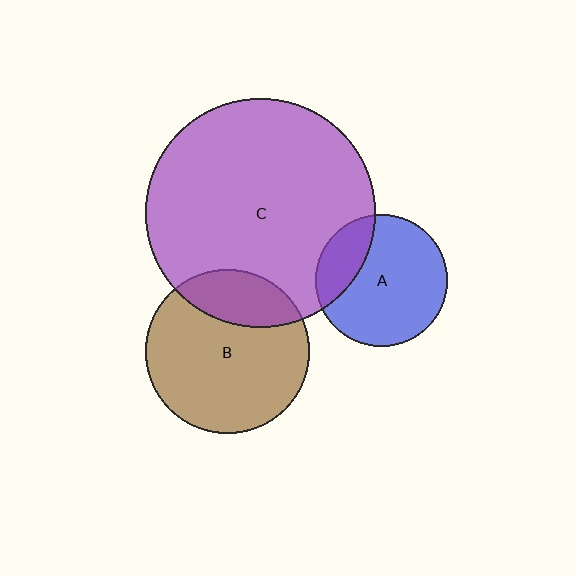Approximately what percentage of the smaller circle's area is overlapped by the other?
Approximately 25%.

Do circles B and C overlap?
Yes.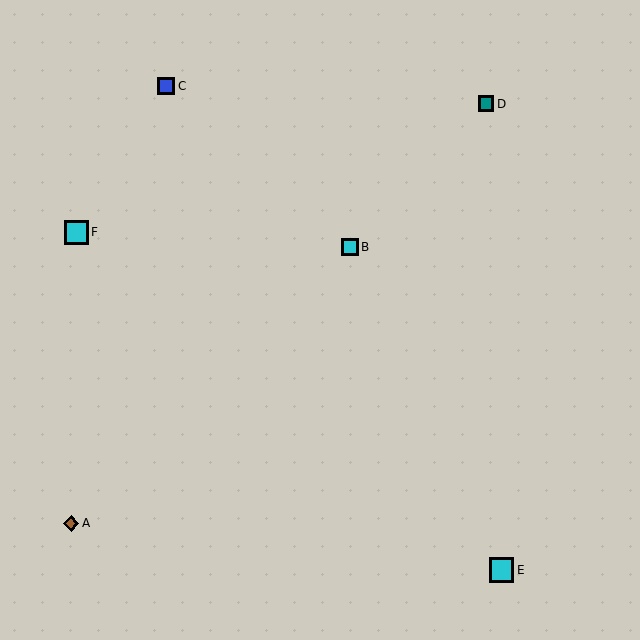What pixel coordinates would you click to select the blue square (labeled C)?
Click at (166, 86) to select the blue square C.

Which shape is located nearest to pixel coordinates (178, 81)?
The blue square (labeled C) at (166, 86) is nearest to that location.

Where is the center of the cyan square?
The center of the cyan square is at (350, 247).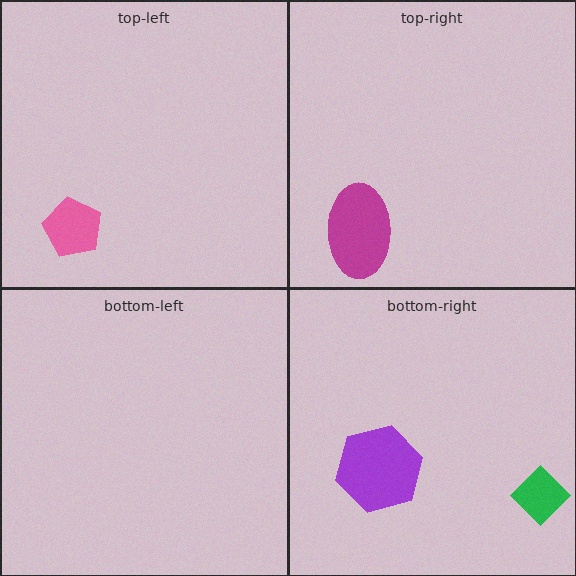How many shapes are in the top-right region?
1.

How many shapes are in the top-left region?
1.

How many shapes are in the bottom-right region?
2.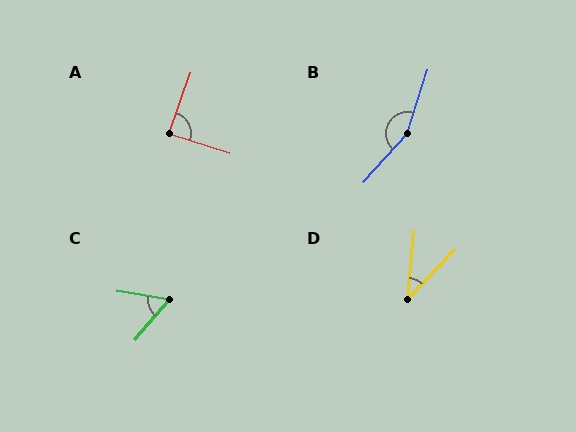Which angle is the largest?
B, at approximately 155 degrees.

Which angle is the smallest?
D, at approximately 38 degrees.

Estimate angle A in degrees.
Approximately 88 degrees.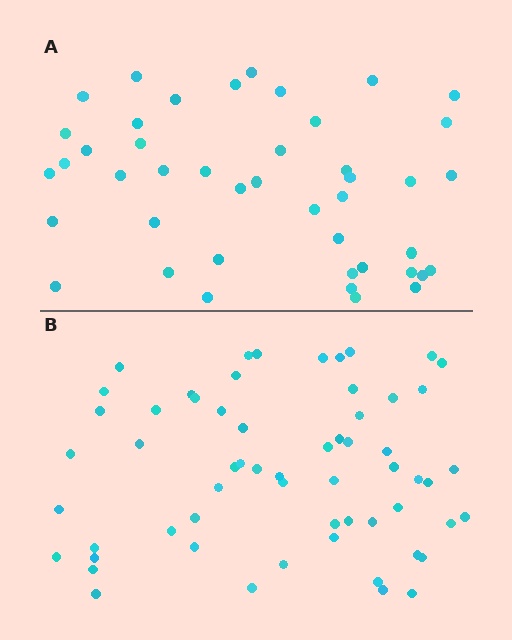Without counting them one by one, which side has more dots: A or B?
Region B (the bottom region) has more dots.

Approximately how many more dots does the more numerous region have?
Region B has approximately 15 more dots than region A.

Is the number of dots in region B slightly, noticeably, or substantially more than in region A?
Region B has noticeably more, but not dramatically so. The ratio is roughly 1.4 to 1.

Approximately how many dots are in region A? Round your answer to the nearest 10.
About 40 dots. (The exact count is 44, which rounds to 40.)